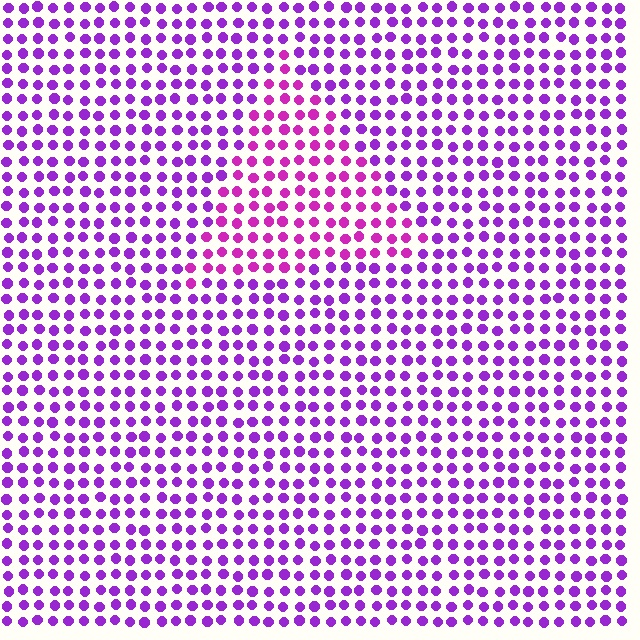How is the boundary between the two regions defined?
The boundary is defined purely by a slight shift in hue (about 28 degrees). Spacing, size, and orientation are identical on both sides.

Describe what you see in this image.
The image is filled with small purple elements in a uniform arrangement. A triangle-shaped region is visible where the elements are tinted to a slightly different hue, forming a subtle color boundary.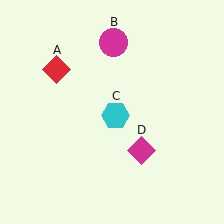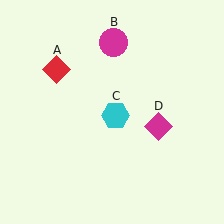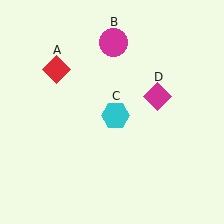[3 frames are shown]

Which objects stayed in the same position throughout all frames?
Red diamond (object A) and magenta circle (object B) and cyan hexagon (object C) remained stationary.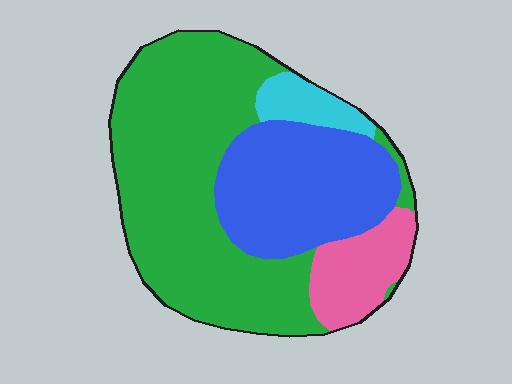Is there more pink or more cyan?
Pink.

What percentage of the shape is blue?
Blue takes up between a sixth and a third of the shape.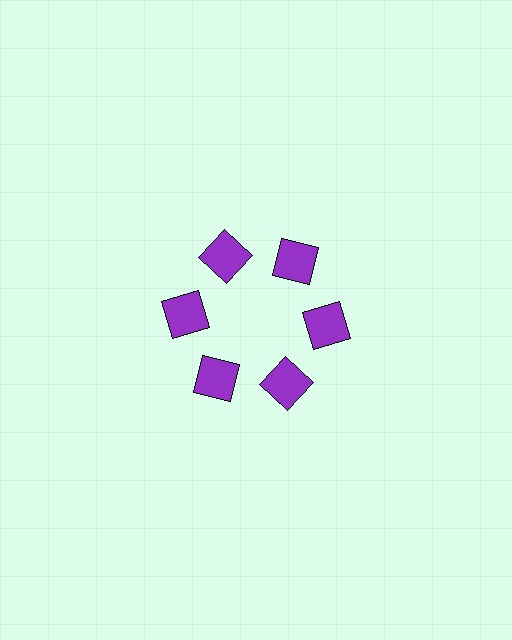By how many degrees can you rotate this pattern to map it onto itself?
The pattern maps onto itself every 60 degrees of rotation.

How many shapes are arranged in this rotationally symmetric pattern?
There are 6 shapes, arranged in 6 groups of 1.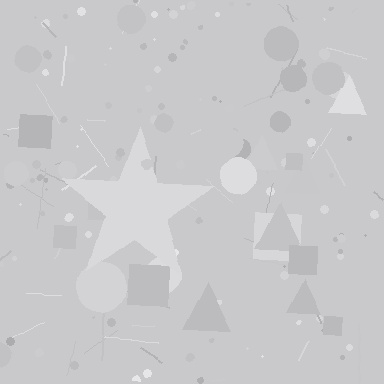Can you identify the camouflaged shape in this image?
The camouflaged shape is a star.